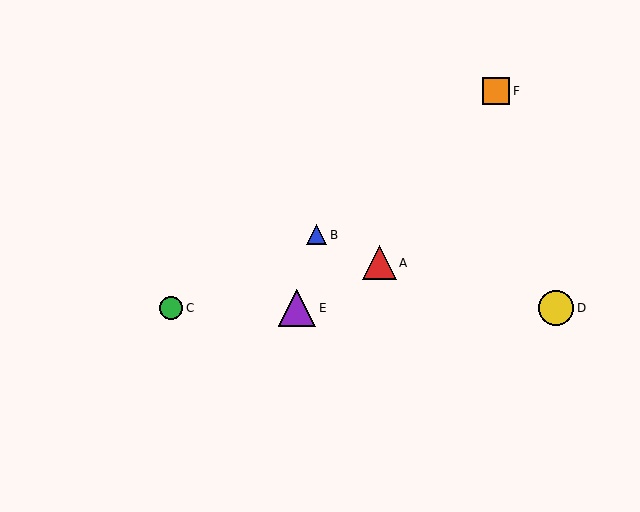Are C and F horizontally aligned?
No, C is at y≈308 and F is at y≈91.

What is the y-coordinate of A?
Object A is at y≈263.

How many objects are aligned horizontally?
3 objects (C, D, E) are aligned horizontally.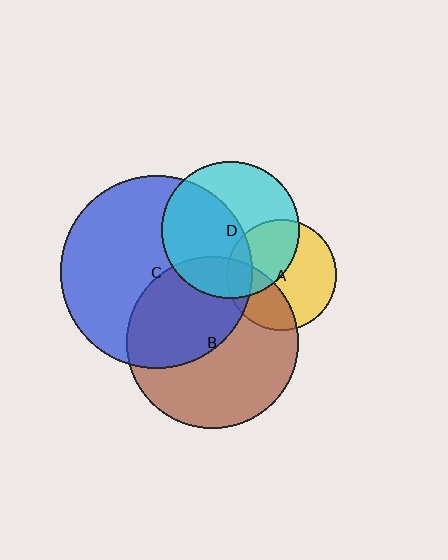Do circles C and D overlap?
Yes.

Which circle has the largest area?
Circle C (blue).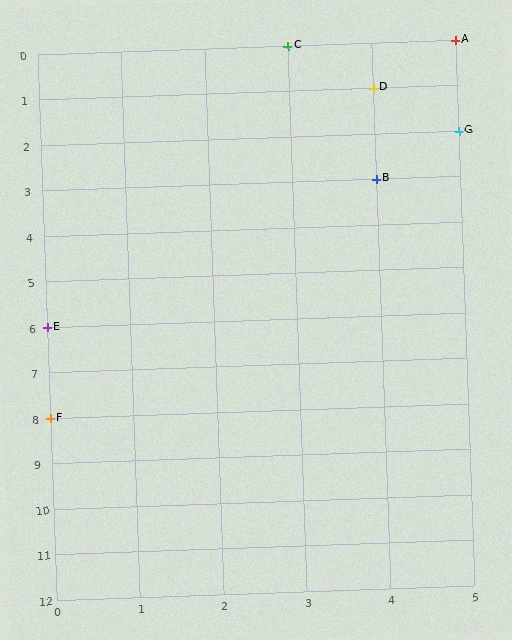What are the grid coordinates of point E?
Point E is at grid coordinates (0, 6).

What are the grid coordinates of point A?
Point A is at grid coordinates (5, 0).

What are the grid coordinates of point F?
Point F is at grid coordinates (0, 8).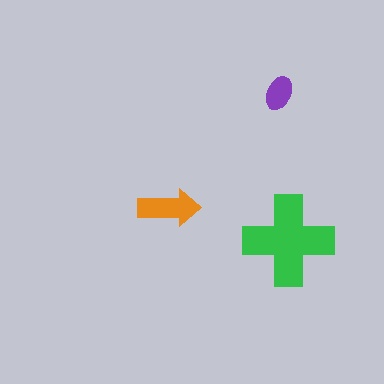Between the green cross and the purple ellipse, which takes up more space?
The green cross.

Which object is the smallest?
The purple ellipse.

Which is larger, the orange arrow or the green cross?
The green cross.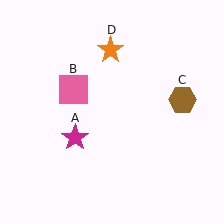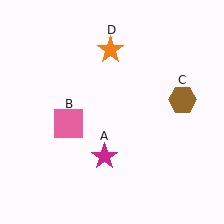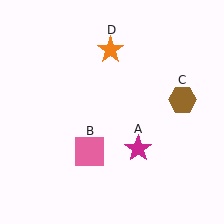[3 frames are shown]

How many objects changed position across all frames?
2 objects changed position: magenta star (object A), pink square (object B).